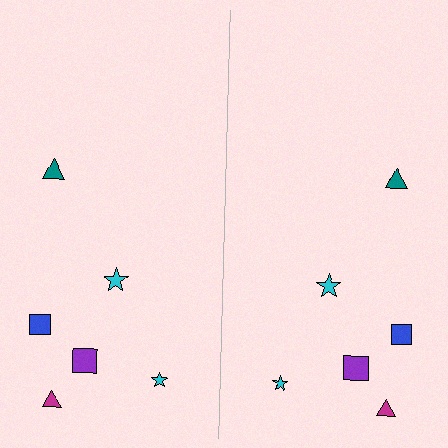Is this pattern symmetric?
Yes, this pattern has bilateral (reflection) symmetry.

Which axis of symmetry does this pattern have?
The pattern has a vertical axis of symmetry running through the center of the image.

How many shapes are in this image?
There are 12 shapes in this image.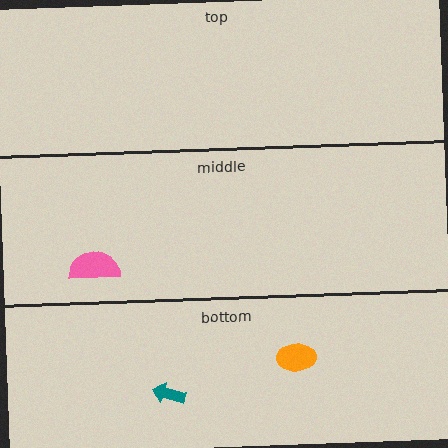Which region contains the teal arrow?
The bottom region.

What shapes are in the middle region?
The pink semicircle.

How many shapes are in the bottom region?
2.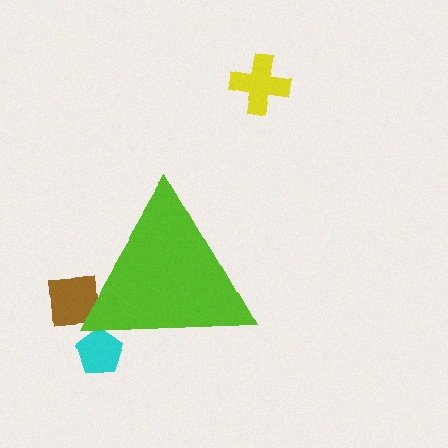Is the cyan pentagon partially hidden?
Yes, the cyan pentagon is partially hidden behind the lime triangle.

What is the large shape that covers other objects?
A lime triangle.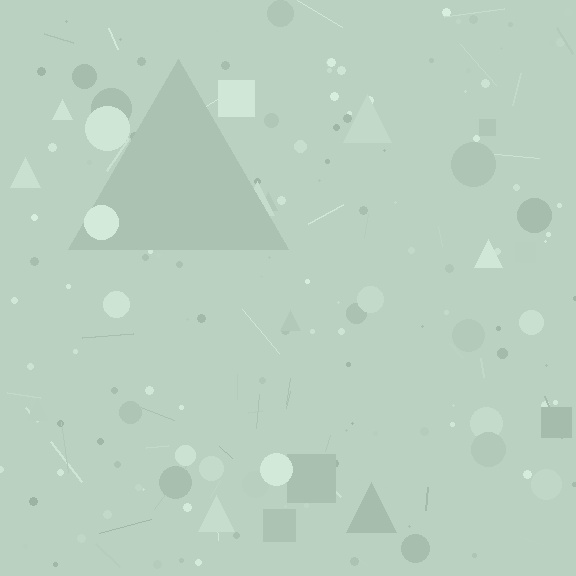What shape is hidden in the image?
A triangle is hidden in the image.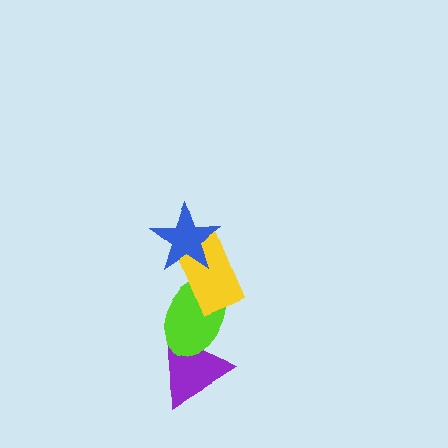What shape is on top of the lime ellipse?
The yellow rectangle is on top of the lime ellipse.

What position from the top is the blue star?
The blue star is 1st from the top.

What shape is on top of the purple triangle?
The lime ellipse is on top of the purple triangle.